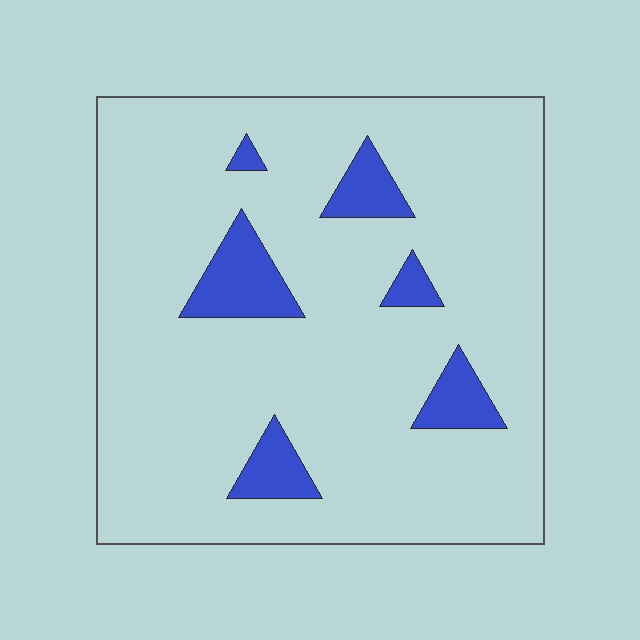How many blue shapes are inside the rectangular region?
6.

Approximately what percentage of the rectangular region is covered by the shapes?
Approximately 10%.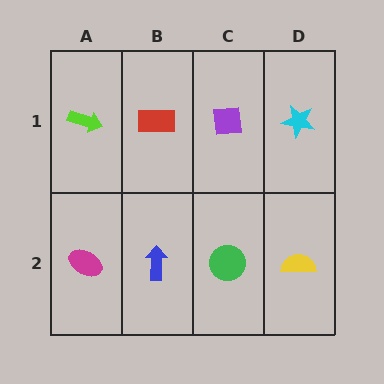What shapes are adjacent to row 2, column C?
A purple square (row 1, column C), a blue arrow (row 2, column B), a yellow semicircle (row 2, column D).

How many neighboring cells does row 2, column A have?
2.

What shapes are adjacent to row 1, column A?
A magenta ellipse (row 2, column A), a red rectangle (row 1, column B).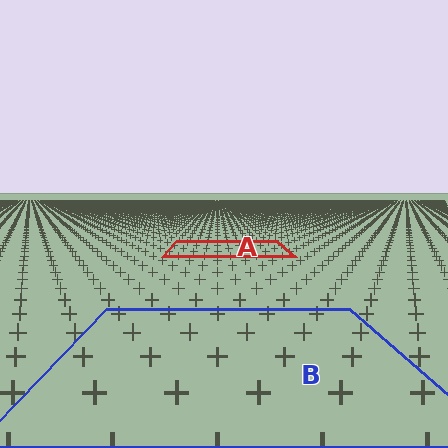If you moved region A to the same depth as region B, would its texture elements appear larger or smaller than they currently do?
They would appear larger. At a closer depth, the same texture elements are projected at a bigger on-screen size.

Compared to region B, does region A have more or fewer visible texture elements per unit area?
Region A has more texture elements per unit area — they are packed more densely because it is farther away.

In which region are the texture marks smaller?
The texture marks are smaller in region A, because it is farther away.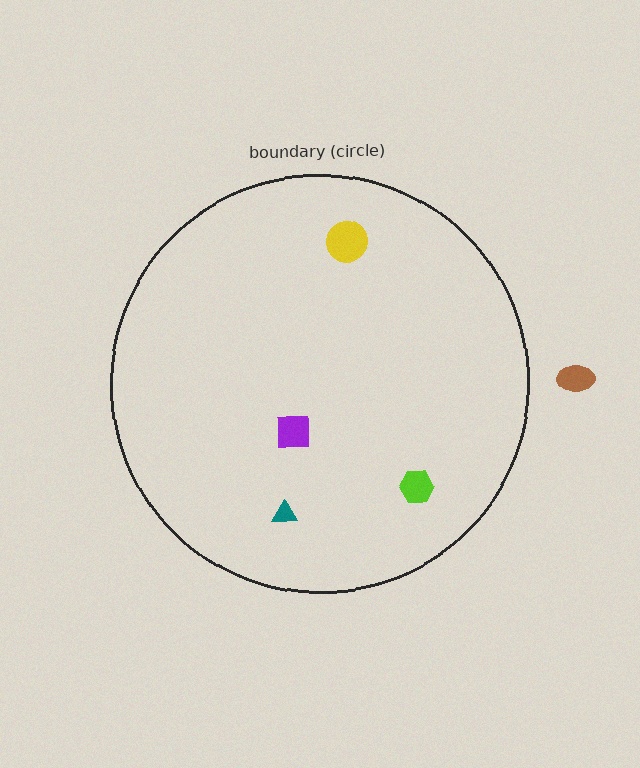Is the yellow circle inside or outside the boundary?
Inside.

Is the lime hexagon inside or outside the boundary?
Inside.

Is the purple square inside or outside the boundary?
Inside.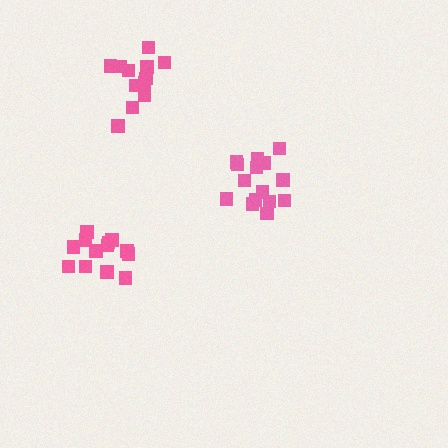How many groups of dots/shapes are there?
There are 3 groups.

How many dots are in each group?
Group 1: 15 dots, Group 2: 13 dots, Group 3: 12 dots (40 total).